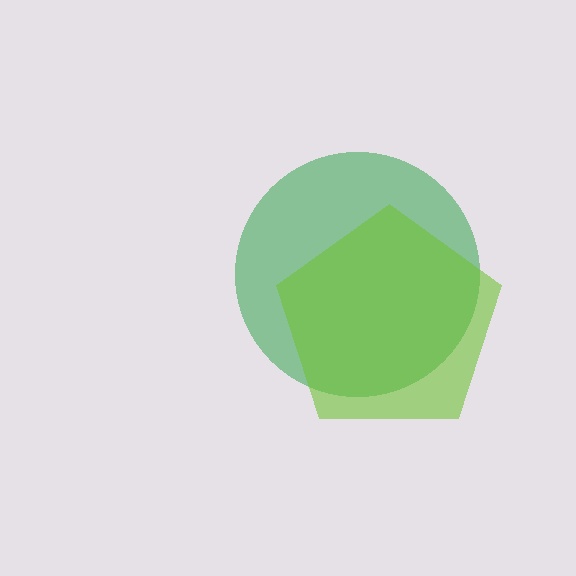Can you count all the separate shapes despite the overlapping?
Yes, there are 2 separate shapes.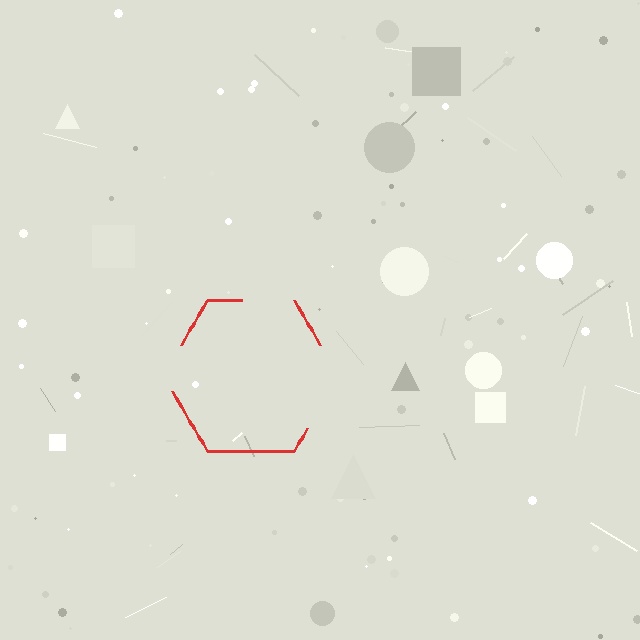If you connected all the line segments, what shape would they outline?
They would outline a hexagon.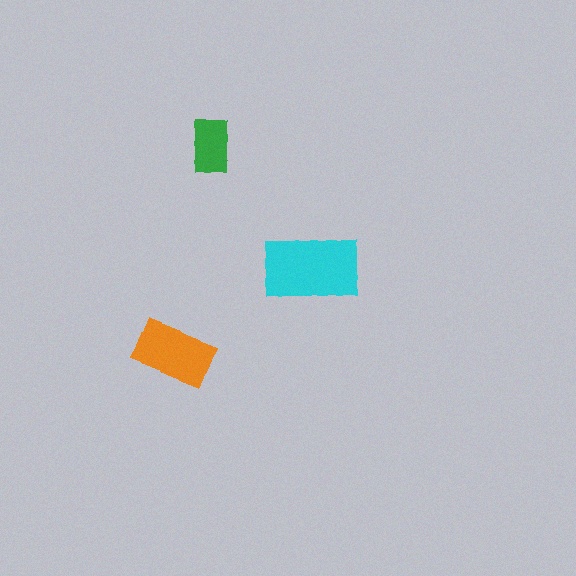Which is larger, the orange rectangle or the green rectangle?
The orange one.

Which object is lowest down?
The orange rectangle is bottommost.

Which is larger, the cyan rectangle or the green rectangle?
The cyan one.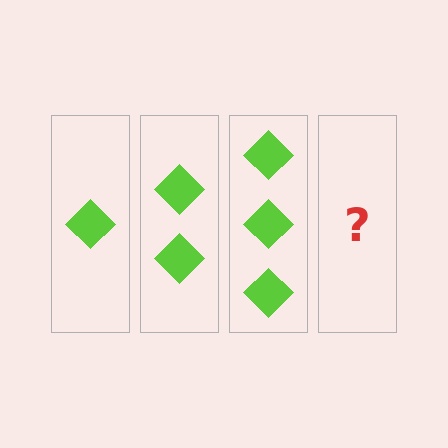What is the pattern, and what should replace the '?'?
The pattern is that each step adds one more diamond. The '?' should be 4 diamonds.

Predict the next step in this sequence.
The next step is 4 diamonds.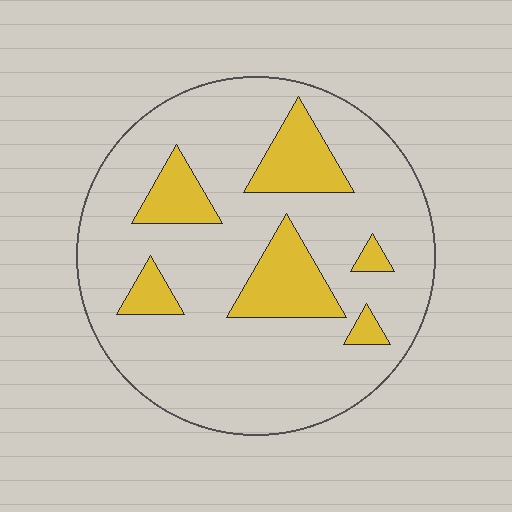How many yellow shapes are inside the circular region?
6.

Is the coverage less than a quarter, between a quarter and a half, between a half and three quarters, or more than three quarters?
Less than a quarter.